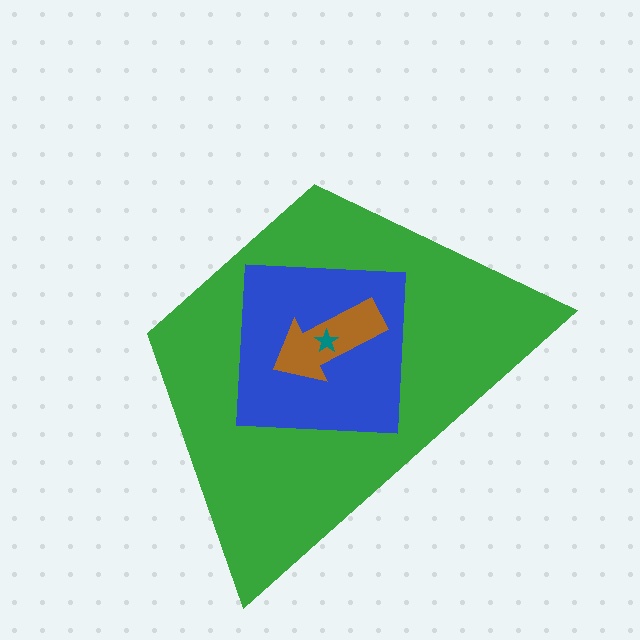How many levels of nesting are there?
4.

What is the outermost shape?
The green trapezoid.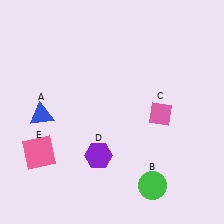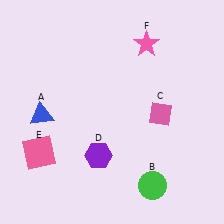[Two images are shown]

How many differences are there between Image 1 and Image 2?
There is 1 difference between the two images.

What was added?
A pink star (F) was added in Image 2.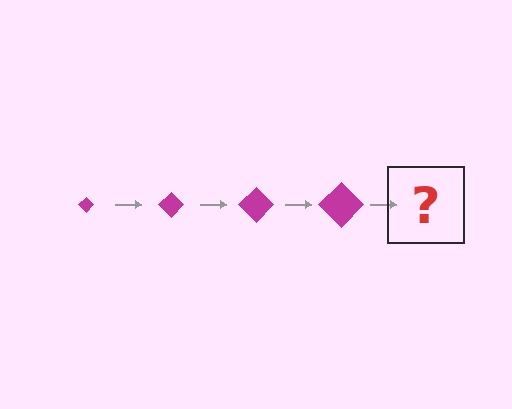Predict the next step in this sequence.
The next step is a magenta diamond, larger than the previous one.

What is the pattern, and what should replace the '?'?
The pattern is that the diamond gets progressively larger each step. The '?' should be a magenta diamond, larger than the previous one.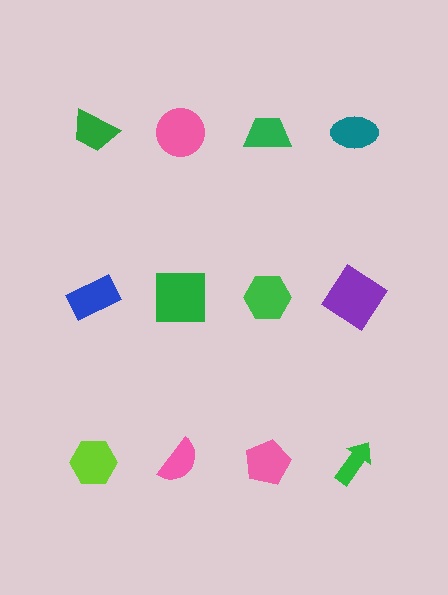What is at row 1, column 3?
A green trapezoid.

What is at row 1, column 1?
A green trapezoid.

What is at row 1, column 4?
A teal ellipse.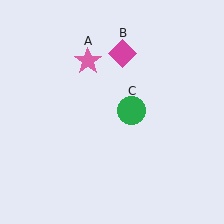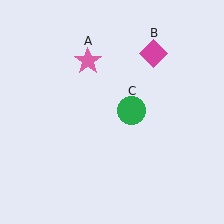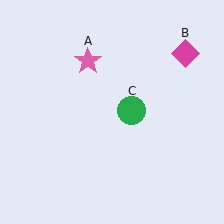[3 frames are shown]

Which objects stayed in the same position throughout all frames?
Pink star (object A) and green circle (object C) remained stationary.